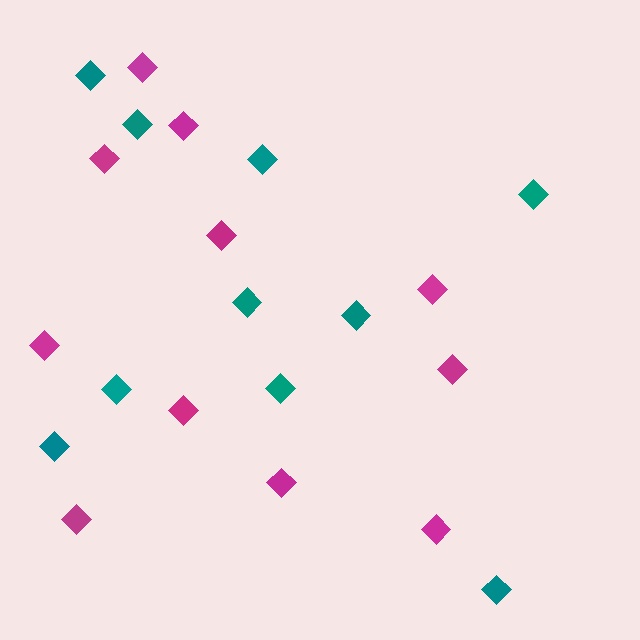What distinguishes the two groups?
There are 2 groups: one group of magenta diamonds (11) and one group of teal diamonds (10).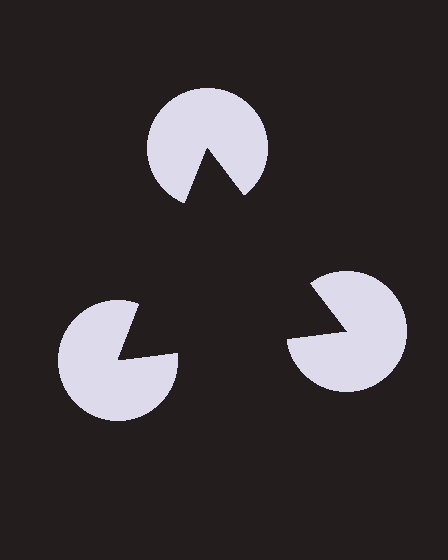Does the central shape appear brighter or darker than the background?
It typically appears slightly darker than the background, even though no actual brightness change is drawn.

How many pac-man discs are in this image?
There are 3 — one at each vertex of the illusory triangle.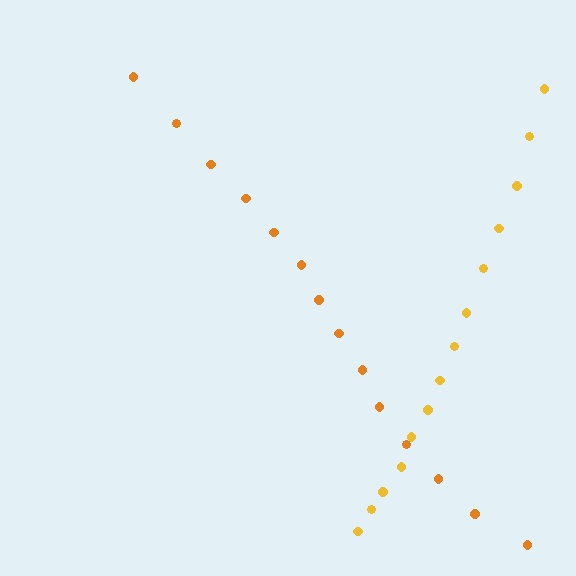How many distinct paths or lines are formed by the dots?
There are 2 distinct paths.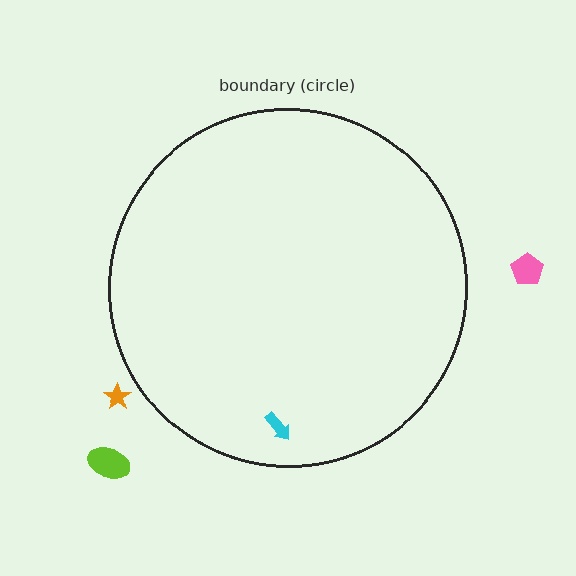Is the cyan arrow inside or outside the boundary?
Inside.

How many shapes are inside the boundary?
1 inside, 3 outside.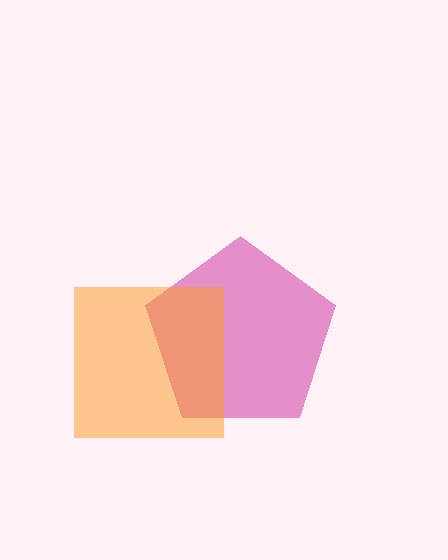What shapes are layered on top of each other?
The layered shapes are: a magenta pentagon, an orange square.